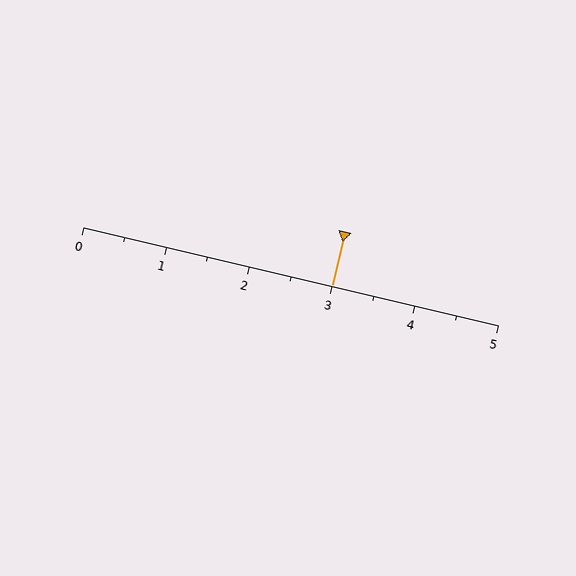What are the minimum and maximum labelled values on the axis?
The axis runs from 0 to 5.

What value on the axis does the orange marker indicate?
The marker indicates approximately 3.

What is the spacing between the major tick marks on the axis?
The major ticks are spaced 1 apart.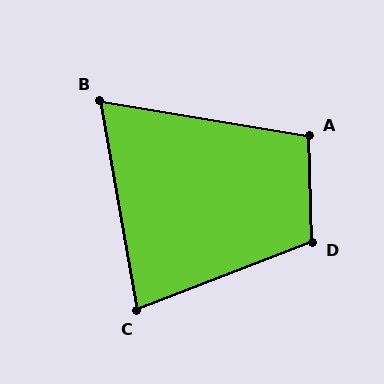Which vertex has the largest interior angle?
D, at approximately 110 degrees.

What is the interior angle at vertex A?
Approximately 101 degrees (obtuse).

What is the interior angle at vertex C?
Approximately 79 degrees (acute).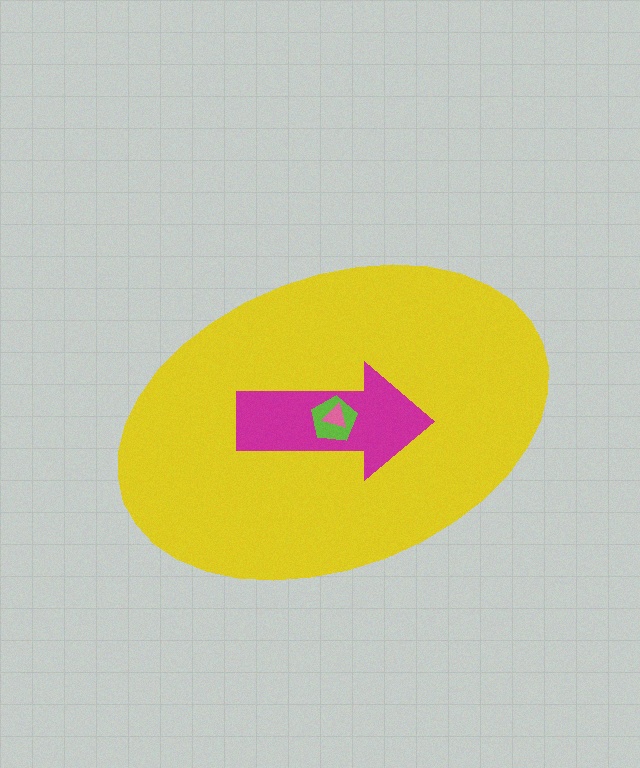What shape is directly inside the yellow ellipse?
The magenta arrow.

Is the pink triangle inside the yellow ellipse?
Yes.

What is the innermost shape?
The pink triangle.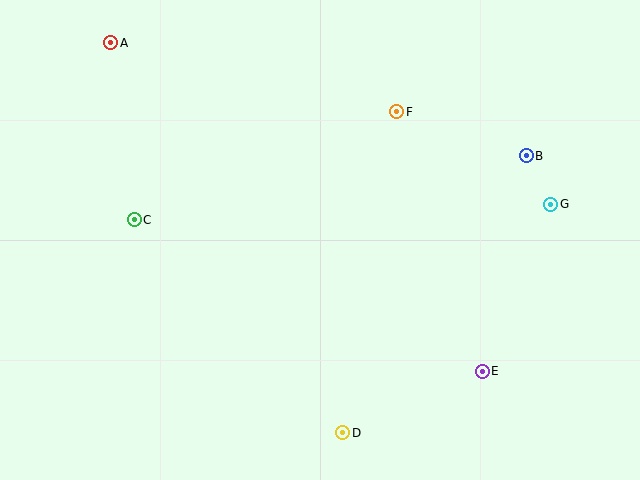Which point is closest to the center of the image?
Point F at (397, 112) is closest to the center.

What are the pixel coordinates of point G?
Point G is at (551, 204).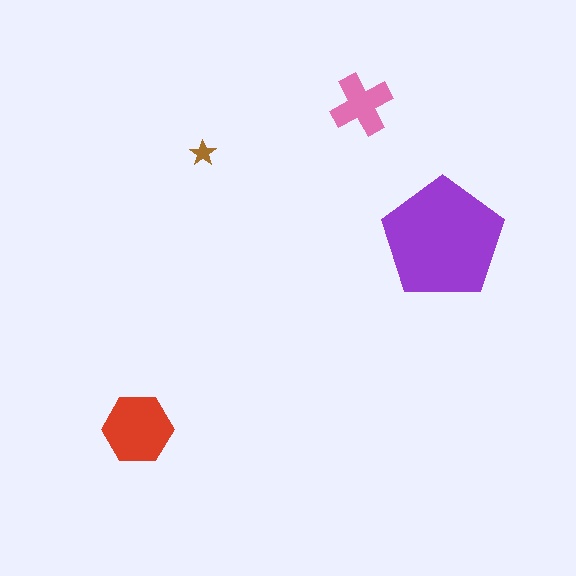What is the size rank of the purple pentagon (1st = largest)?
1st.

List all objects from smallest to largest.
The brown star, the pink cross, the red hexagon, the purple pentagon.